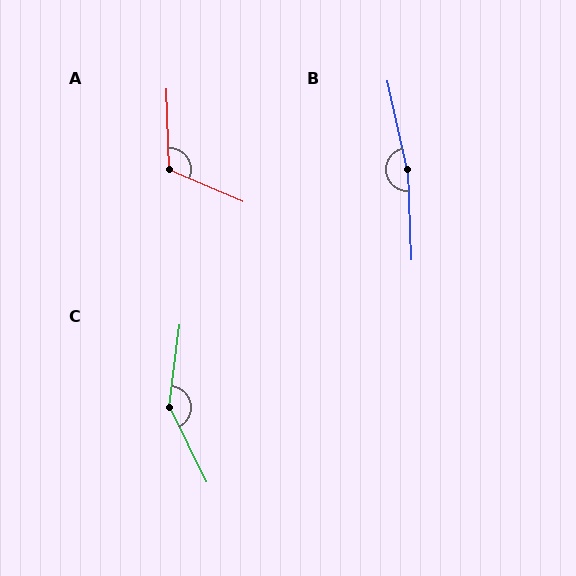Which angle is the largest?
B, at approximately 170 degrees.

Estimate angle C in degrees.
Approximately 146 degrees.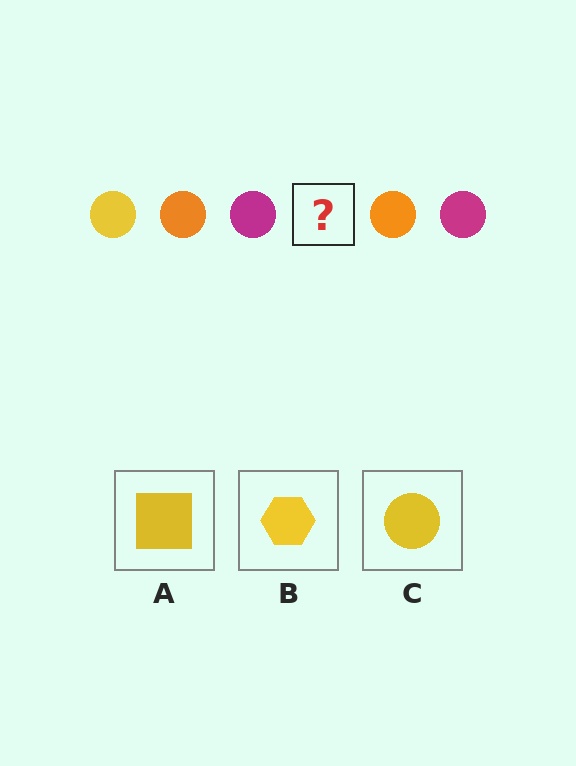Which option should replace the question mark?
Option C.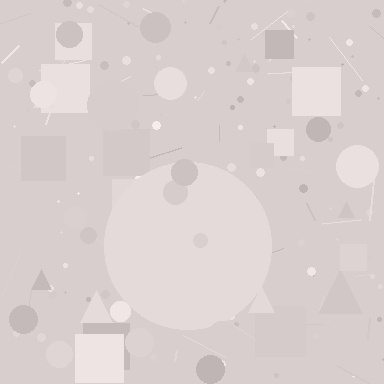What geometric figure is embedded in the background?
A circle is embedded in the background.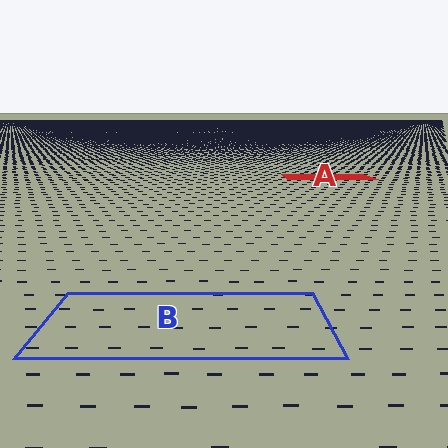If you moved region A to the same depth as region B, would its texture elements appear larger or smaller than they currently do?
They would appear larger. At a closer depth, the same texture elements are projected at a bigger on-screen size.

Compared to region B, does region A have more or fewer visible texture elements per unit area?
Region A has more texture elements per unit area — they are packed more densely because it is farther away.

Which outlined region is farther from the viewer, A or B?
Region A is farther from the viewer — the texture elements inside it appear smaller and more densely packed.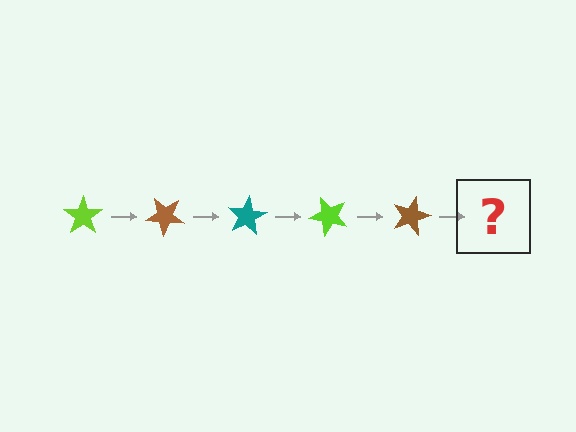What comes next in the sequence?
The next element should be a teal star, rotated 200 degrees from the start.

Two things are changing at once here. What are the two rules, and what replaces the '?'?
The two rules are that it rotates 40 degrees each step and the color cycles through lime, brown, and teal. The '?' should be a teal star, rotated 200 degrees from the start.